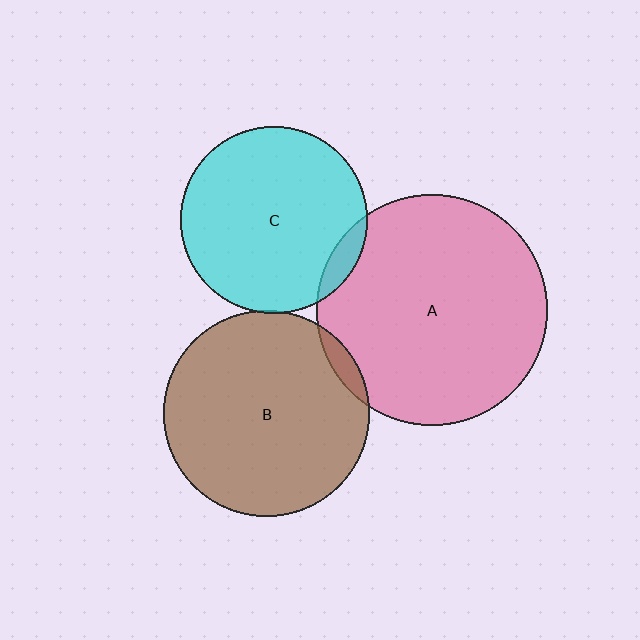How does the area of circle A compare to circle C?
Approximately 1.5 times.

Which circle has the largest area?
Circle A (pink).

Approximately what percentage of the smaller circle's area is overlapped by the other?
Approximately 5%.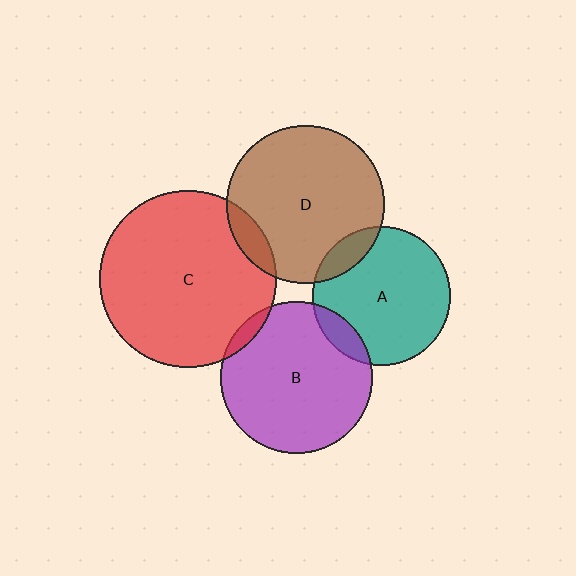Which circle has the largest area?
Circle C (red).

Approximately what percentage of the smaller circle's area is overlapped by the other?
Approximately 10%.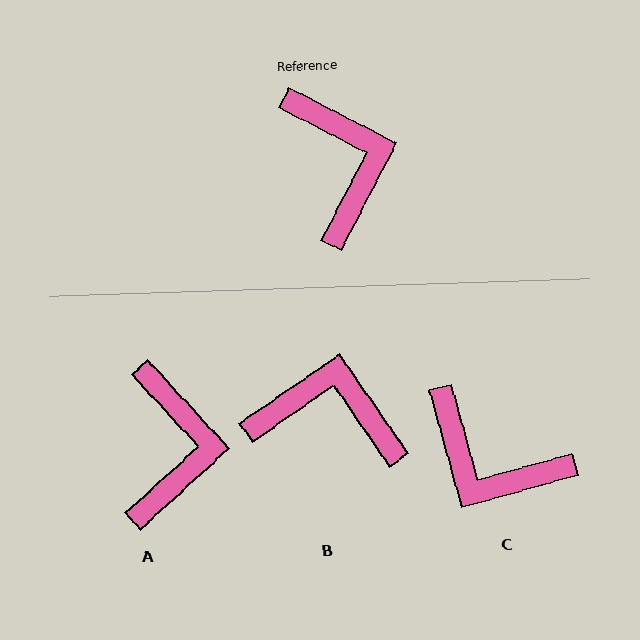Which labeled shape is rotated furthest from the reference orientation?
C, about 137 degrees away.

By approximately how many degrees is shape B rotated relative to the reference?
Approximately 62 degrees counter-clockwise.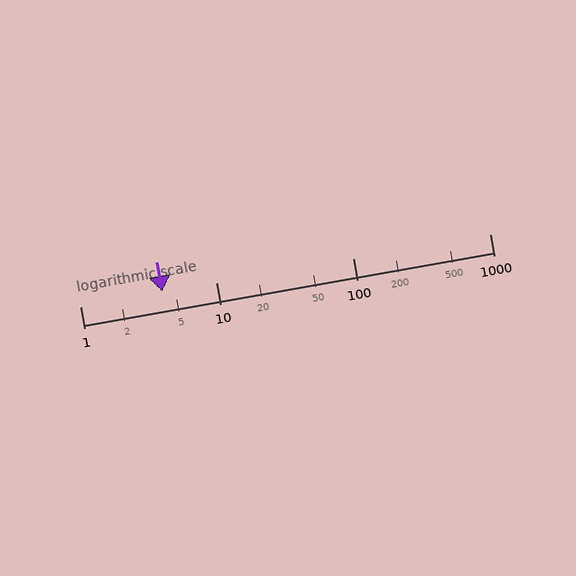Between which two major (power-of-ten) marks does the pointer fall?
The pointer is between 1 and 10.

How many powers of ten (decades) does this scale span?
The scale spans 3 decades, from 1 to 1000.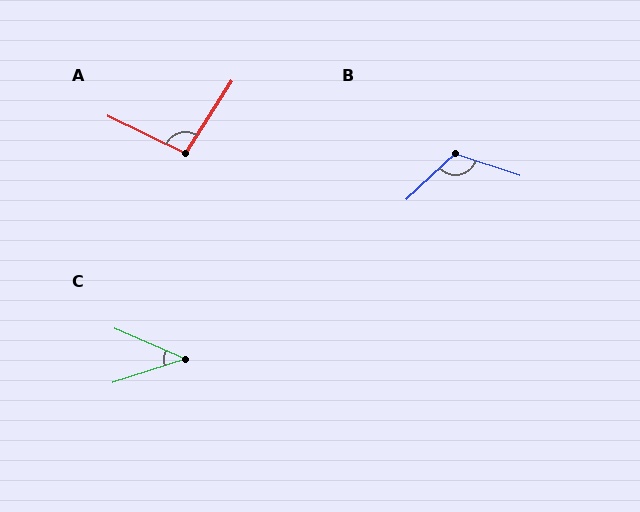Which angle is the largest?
B, at approximately 118 degrees.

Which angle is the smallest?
C, at approximately 42 degrees.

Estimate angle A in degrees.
Approximately 96 degrees.